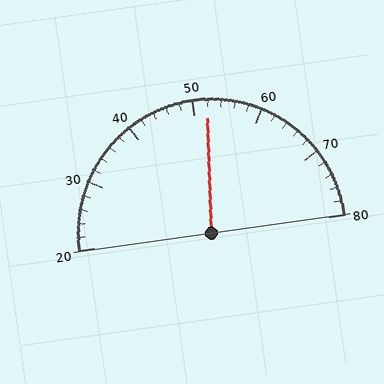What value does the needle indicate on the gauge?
The needle indicates approximately 52.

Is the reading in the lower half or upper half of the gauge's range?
The reading is in the upper half of the range (20 to 80).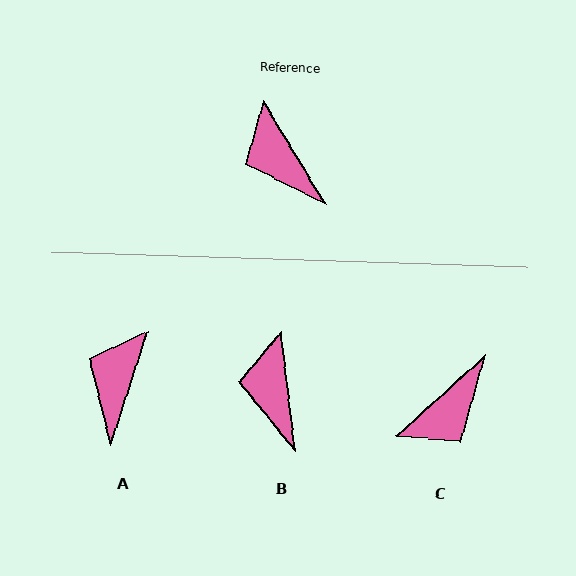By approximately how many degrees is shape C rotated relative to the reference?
Approximately 100 degrees counter-clockwise.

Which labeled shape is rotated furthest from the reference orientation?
C, about 100 degrees away.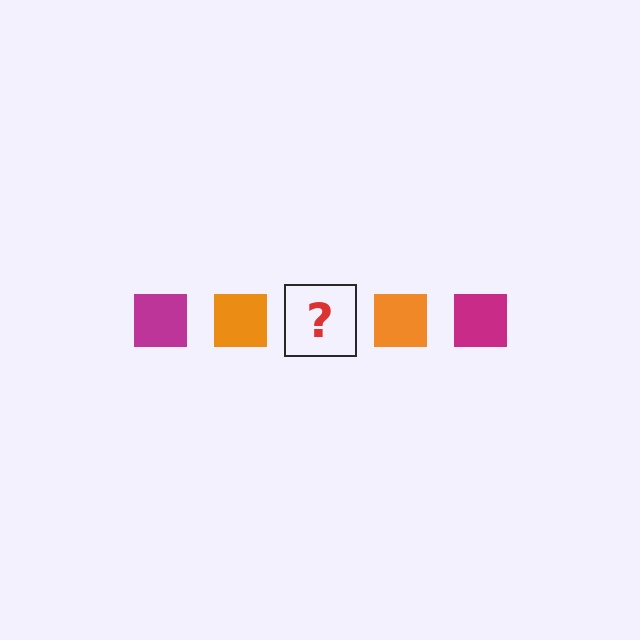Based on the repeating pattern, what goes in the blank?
The blank should be a magenta square.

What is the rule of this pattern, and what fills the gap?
The rule is that the pattern cycles through magenta, orange squares. The gap should be filled with a magenta square.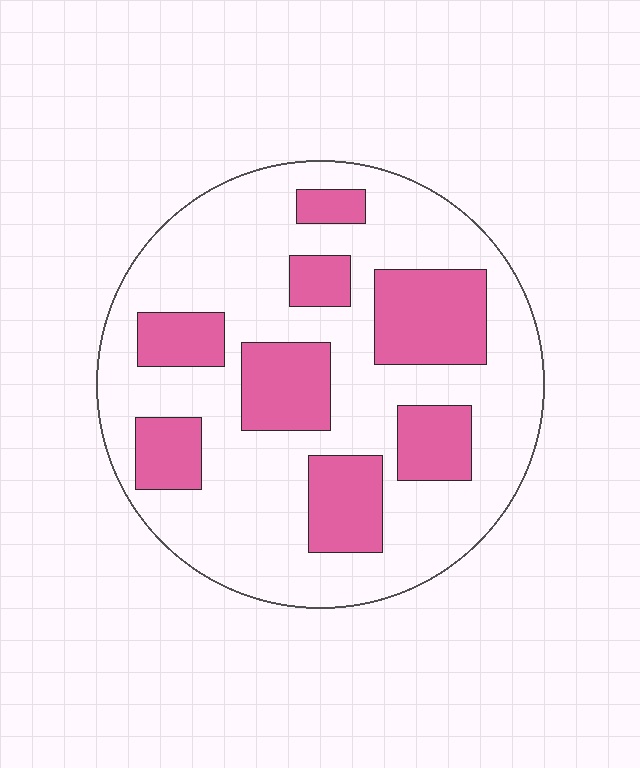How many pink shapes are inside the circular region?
8.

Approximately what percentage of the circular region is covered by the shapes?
Approximately 30%.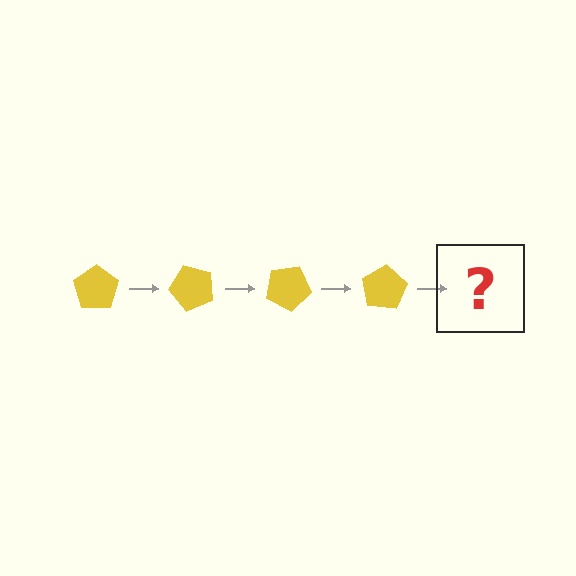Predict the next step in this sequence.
The next step is a yellow pentagon rotated 200 degrees.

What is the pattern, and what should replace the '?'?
The pattern is that the pentagon rotates 50 degrees each step. The '?' should be a yellow pentagon rotated 200 degrees.